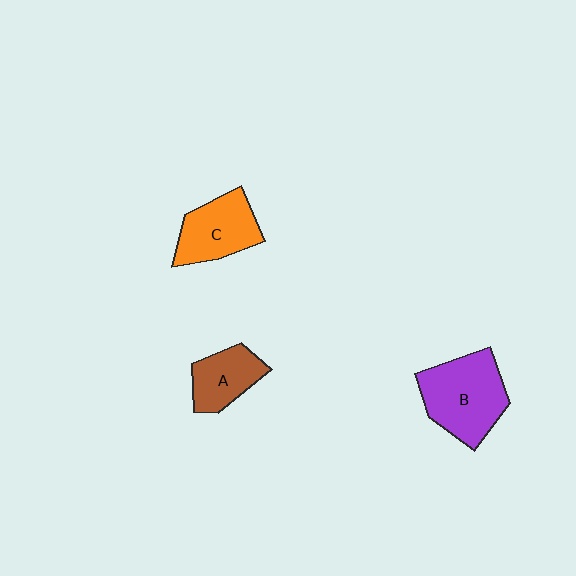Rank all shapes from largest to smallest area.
From largest to smallest: B (purple), C (orange), A (brown).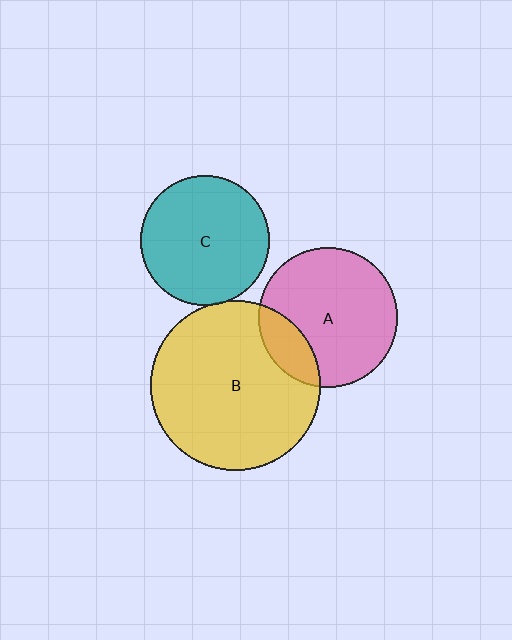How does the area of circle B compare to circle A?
Approximately 1.5 times.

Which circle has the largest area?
Circle B (yellow).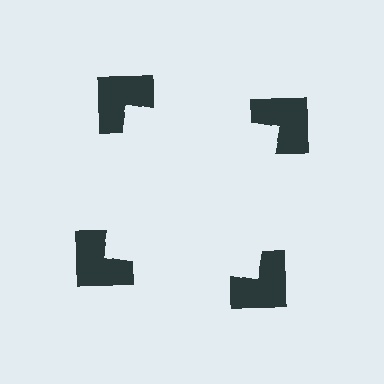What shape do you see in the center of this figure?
An illusory square — its edges are inferred from the aligned wedge cuts in the notched squares, not physically drawn.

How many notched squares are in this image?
There are 4 — one at each vertex of the illusory square.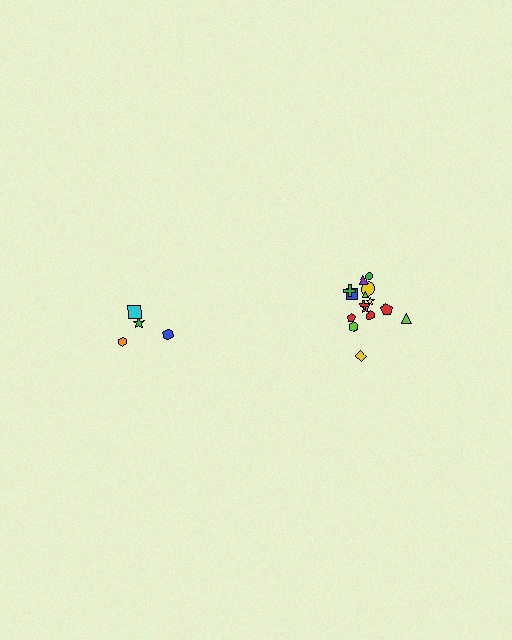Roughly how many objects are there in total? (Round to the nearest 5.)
Roughly 20 objects in total.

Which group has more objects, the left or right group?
The right group.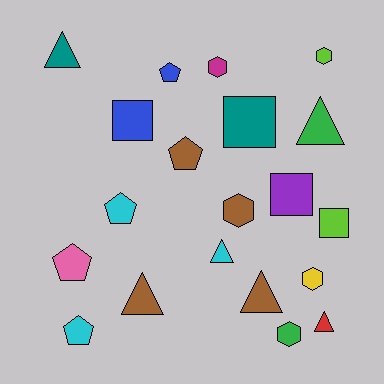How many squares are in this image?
There are 4 squares.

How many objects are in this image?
There are 20 objects.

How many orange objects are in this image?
There are no orange objects.